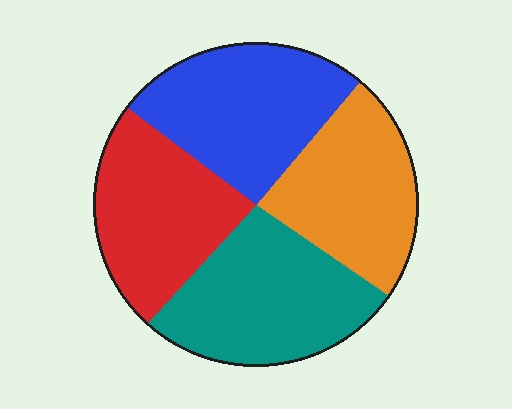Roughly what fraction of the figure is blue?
Blue covers about 25% of the figure.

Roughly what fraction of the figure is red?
Red takes up about one quarter (1/4) of the figure.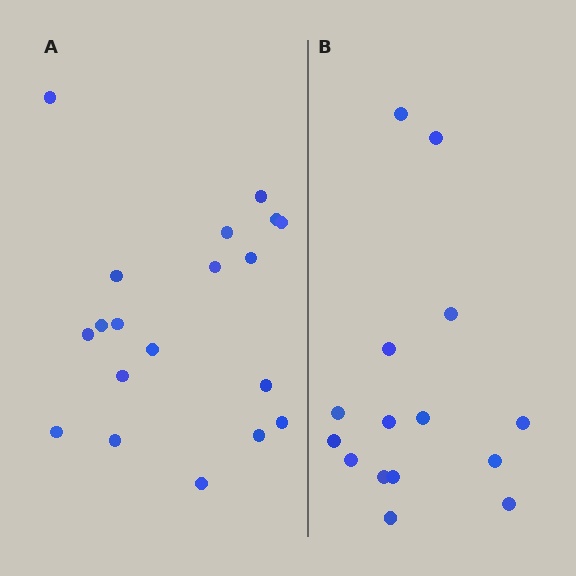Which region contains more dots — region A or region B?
Region A (the left region) has more dots.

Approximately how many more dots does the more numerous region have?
Region A has about 4 more dots than region B.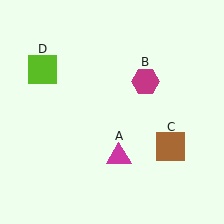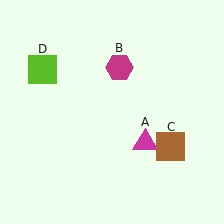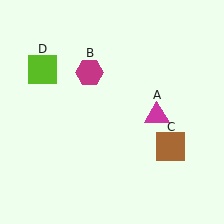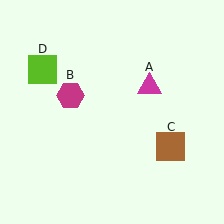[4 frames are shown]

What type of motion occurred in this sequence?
The magenta triangle (object A), magenta hexagon (object B) rotated counterclockwise around the center of the scene.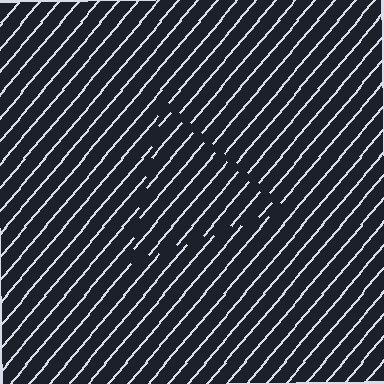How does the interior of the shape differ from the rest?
The interior of the shape contains the same grating, shifted by half a period — the contour is defined by the phase discontinuity where line-ends from the inner and outer gratings abut.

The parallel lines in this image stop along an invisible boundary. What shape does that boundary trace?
An illusory triangle. The interior of the shape contains the same grating, shifted by half a period — the contour is defined by the phase discontinuity where line-ends from the inner and outer gratings abut.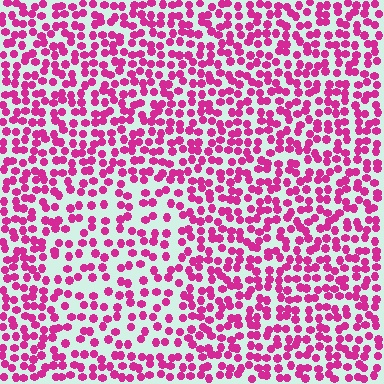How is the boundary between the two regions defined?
The boundary is defined by a change in element density (approximately 1.6x ratio). All elements are the same color, size, and shape.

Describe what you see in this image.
The image contains small magenta elements arranged at two different densities. A rectangle-shaped region is visible where the elements are less densely packed than the surrounding area.